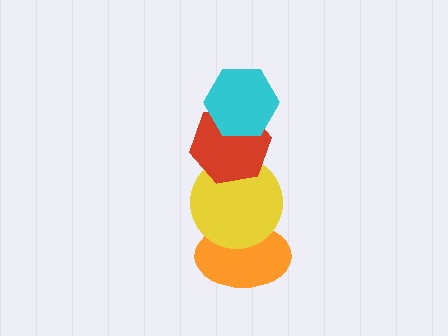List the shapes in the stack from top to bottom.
From top to bottom: the cyan hexagon, the red hexagon, the yellow circle, the orange ellipse.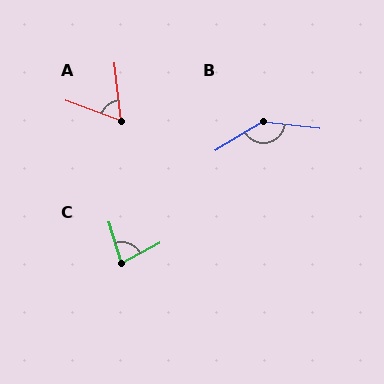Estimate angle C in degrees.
Approximately 78 degrees.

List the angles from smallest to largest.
A (64°), C (78°), B (142°).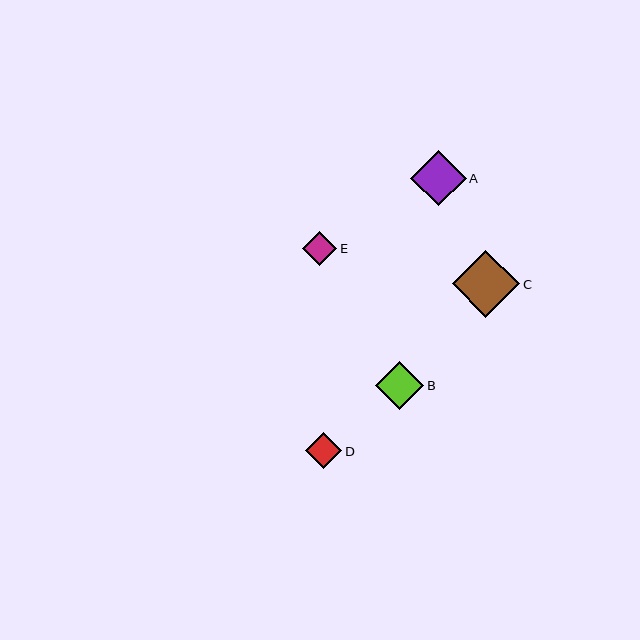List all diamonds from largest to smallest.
From largest to smallest: C, A, B, D, E.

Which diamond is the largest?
Diamond C is the largest with a size of approximately 67 pixels.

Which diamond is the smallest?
Diamond E is the smallest with a size of approximately 34 pixels.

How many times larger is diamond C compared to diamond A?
Diamond C is approximately 1.2 times the size of diamond A.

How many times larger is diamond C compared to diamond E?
Diamond C is approximately 2.0 times the size of diamond E.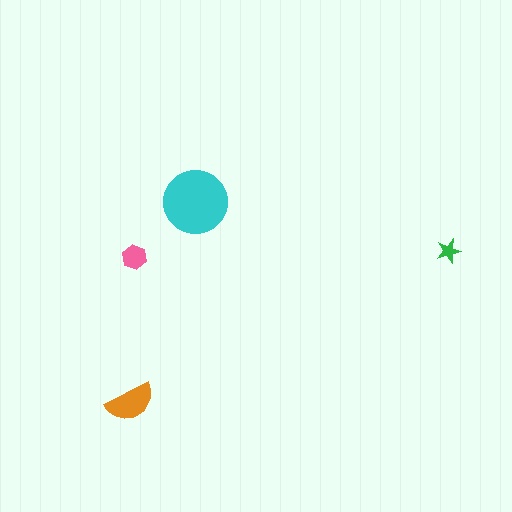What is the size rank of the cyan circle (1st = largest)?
1st.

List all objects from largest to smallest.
The cyan circle, the orange semicircle, the pink hexagon, the green star.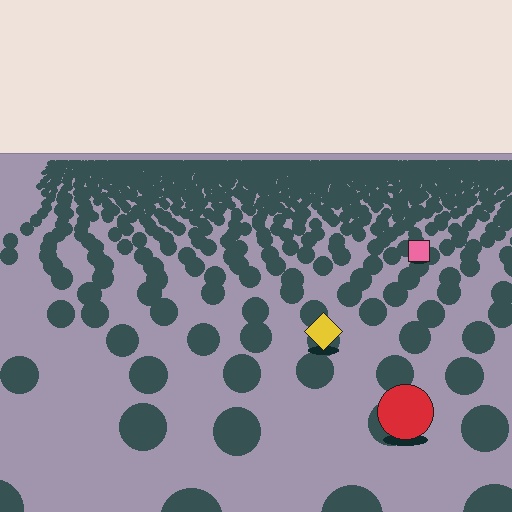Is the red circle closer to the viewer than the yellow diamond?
Yes. The red circle is closer — you can tell from the texture gradient: the ground texture is coarser near it.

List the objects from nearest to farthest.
From nearest to farthest: the red circle, the yellow diamond, the pink square.